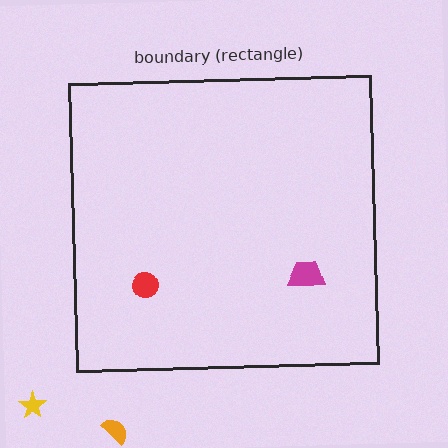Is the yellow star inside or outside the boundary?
Outside.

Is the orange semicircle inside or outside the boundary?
Outside.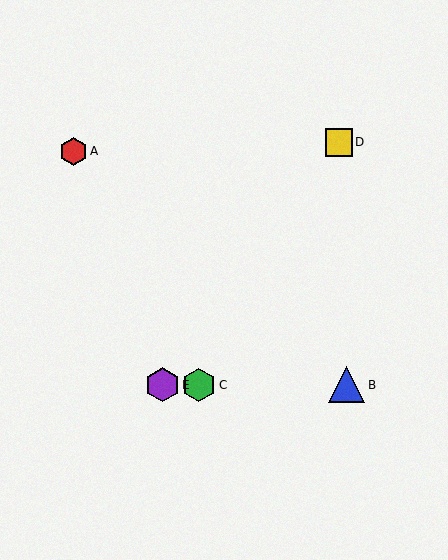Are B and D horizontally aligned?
No, B is at y≈385 and D is at y≈142.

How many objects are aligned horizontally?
3 objects (B, C, E) are aligned horizontally.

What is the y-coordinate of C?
Object C is at y≈385.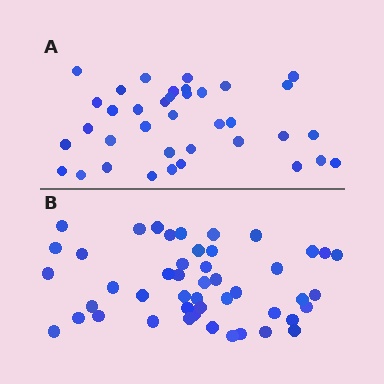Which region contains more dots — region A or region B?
Region B (the bottom region) has more dots.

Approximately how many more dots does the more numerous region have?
Region B has roughly 10 or so more dots than region A.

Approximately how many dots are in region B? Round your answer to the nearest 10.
About 50 dots. (The exact count is 47, which rounds to 50.)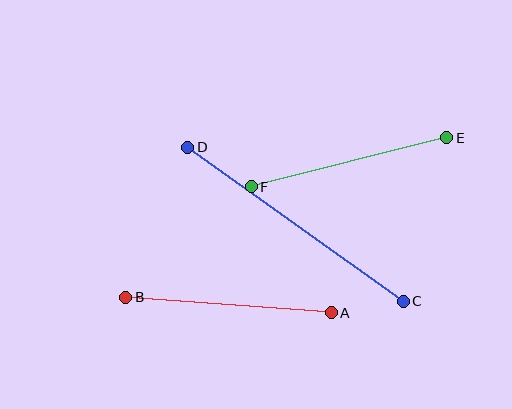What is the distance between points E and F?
The distance is approximately 202 pixels.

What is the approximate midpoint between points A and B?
The midpoint is at approximately (228, 305) pixels.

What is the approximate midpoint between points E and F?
The midpoint is at approximately (349, 162) pixels.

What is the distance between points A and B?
The distance is approximately 206 pixels.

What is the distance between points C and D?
The distance is approximately 265 pixels.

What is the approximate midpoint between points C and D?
The midpoint is at approximately (295, 224) pixels.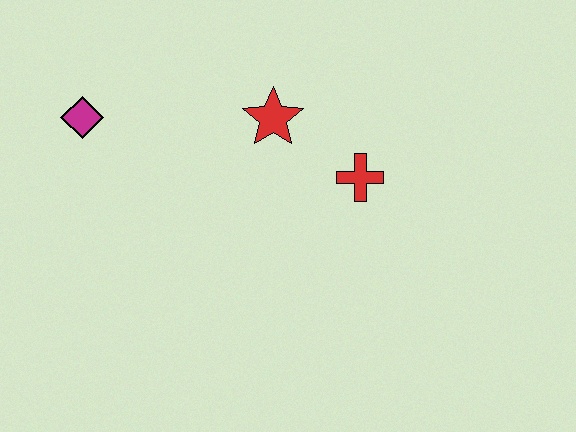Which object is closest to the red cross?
The red star is closest to the red cross.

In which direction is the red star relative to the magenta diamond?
The red star is to the right of the magenta diamond.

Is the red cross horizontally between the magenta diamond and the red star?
No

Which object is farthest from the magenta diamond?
The red cross is farthest from the magenta diamond.